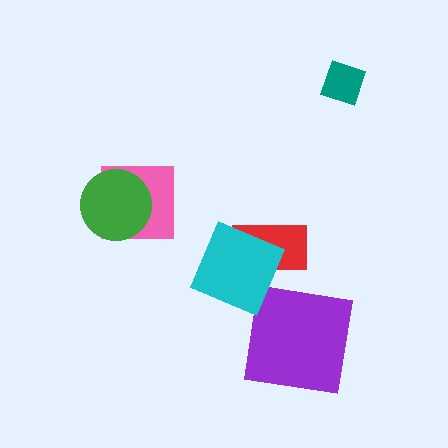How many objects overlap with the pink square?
1 object overlaps with the pink square.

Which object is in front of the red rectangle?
The cyan square is in front of the red rectangle.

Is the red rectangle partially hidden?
Yes, it is partially covered by another shape.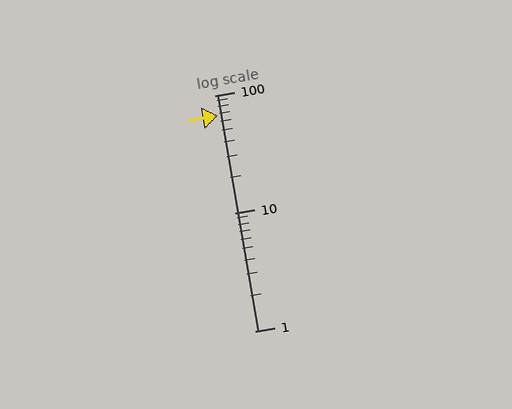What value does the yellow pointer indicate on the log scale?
The pointer indicates approximately 67.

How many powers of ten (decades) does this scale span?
The scale spans 2 decades, from 1 to 100.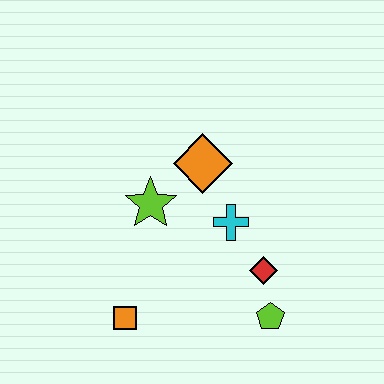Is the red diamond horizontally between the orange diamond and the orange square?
No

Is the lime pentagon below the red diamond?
Yes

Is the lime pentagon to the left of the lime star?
No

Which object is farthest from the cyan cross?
The orange square is farthest from the cyan cross.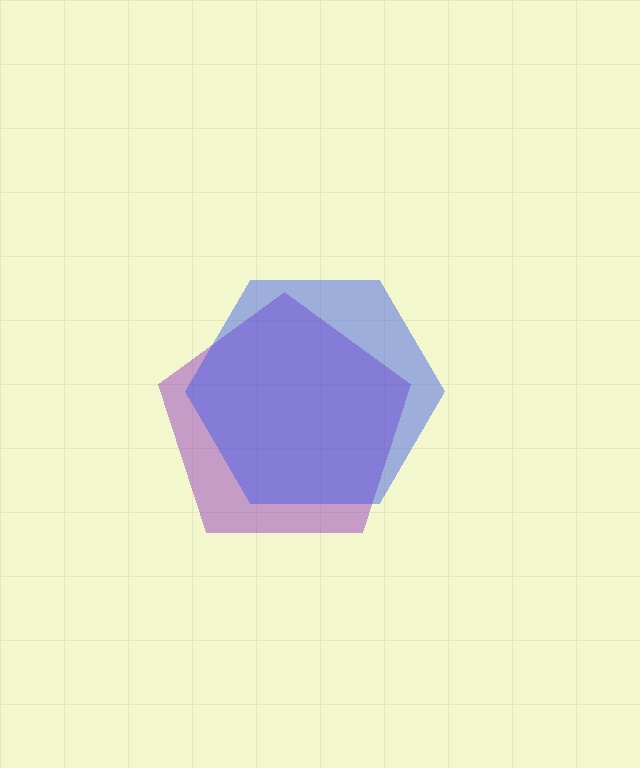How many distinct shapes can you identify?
There are 2 distinct shapes: a purple pentagon, a blue hexagon.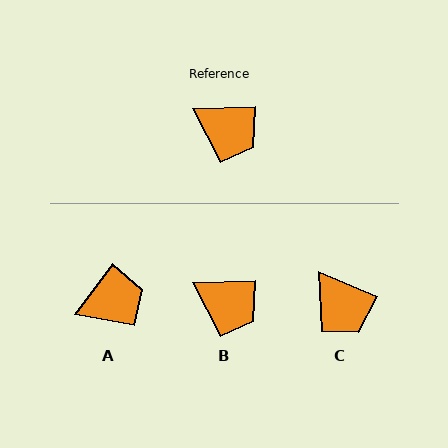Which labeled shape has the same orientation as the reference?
B.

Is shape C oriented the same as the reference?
No, it is off by about 25 degrees.